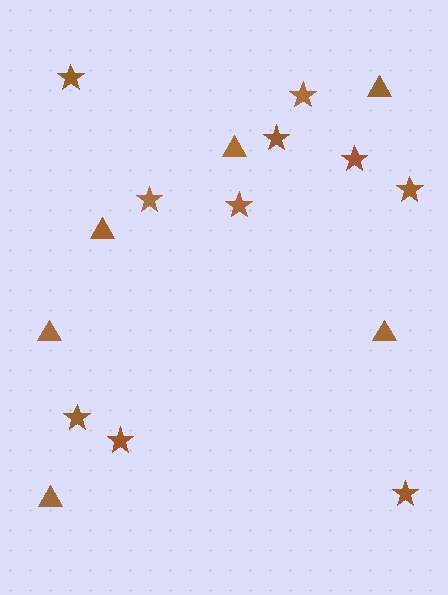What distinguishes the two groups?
There are 2 groups: one group of stars (10) and one group of triangles (6).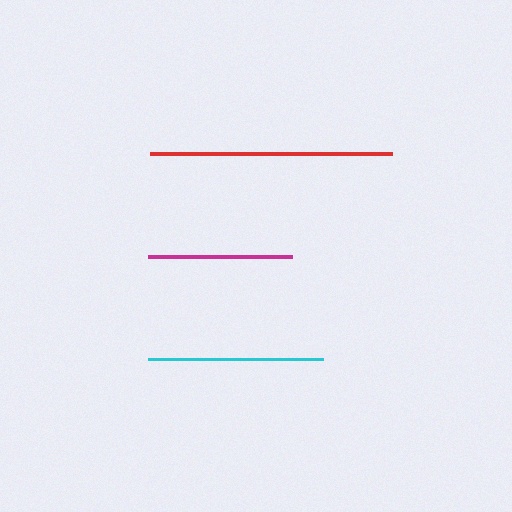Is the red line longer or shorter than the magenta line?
The red line is longer than the magenta line.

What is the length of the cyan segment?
The cyan segment is approximately 174 pixels long.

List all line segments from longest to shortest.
From longest to shortest: red, cyan, magenta.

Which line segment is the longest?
The red line is the longest at approximately 243 pixels.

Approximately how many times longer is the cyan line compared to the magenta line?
The cyan line is approximately 1.2 times the length of the magenta line.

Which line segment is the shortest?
The magenta line is the shortest at approximately 144 pixels.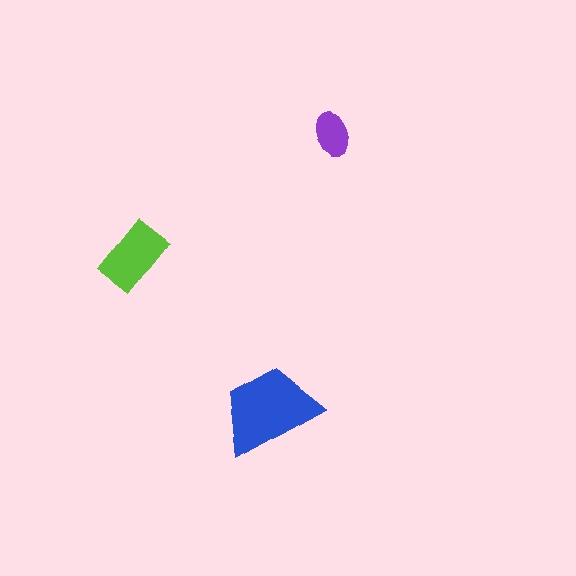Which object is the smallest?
The purple ellipse.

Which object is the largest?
The blue trapezoid.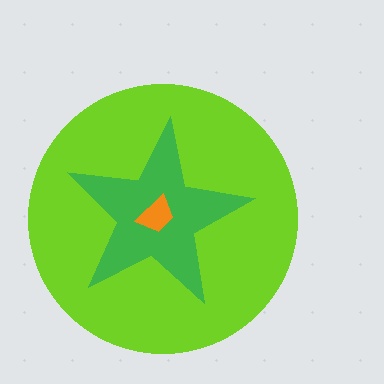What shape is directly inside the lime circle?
The green star.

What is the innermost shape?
The orange trapezoid.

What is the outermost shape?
The lime circle.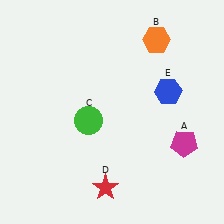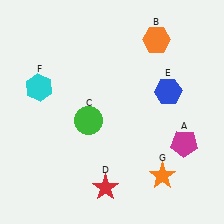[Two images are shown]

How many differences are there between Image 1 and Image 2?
There are 2 differences between the two images.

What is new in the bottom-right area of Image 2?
An orange star (G) was added in the bottom-right area of Image 2.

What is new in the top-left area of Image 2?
A cyan hexagon (F) was added in the top-left area of Image 2.